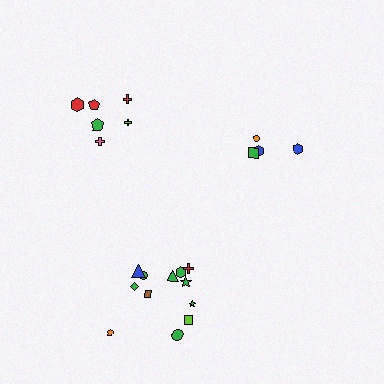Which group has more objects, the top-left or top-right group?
The top-left group.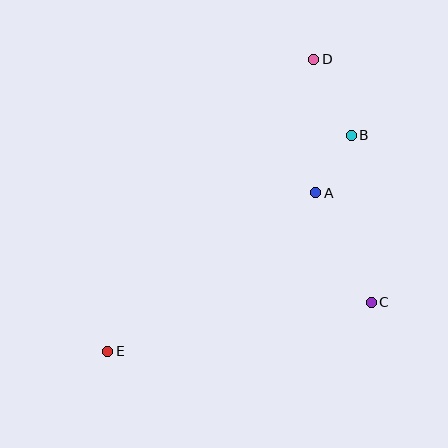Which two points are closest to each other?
Points A and B are closest to each other.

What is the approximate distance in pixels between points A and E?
The distance between A and E is approximately 261 pixels.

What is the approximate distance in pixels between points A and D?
The distance between A and D is approximately 134 pixels.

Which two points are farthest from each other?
Points D and E are farthest from each other.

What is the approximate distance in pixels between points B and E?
The distance between B and E is approximately 325 pixels.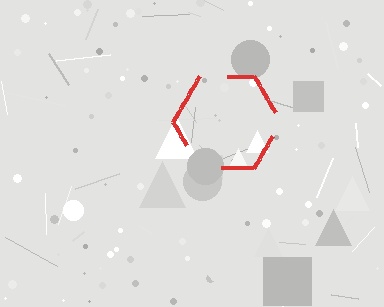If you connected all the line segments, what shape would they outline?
They would outline a hexagon.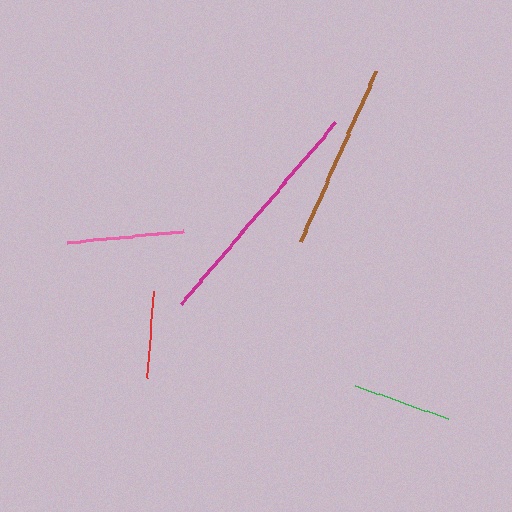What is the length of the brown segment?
The brown segment is approximately 187 pixels long.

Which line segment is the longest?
The magenta line is the longest at approximately 238 pixels.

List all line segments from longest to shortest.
From longest to shortest: magenta, brown, pink, green, red.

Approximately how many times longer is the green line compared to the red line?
The green line is approximately 1.1 times the length of the red line.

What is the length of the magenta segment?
The magenta segment is approximately 238 pixels long.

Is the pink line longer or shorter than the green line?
The pink line is longer than the green line.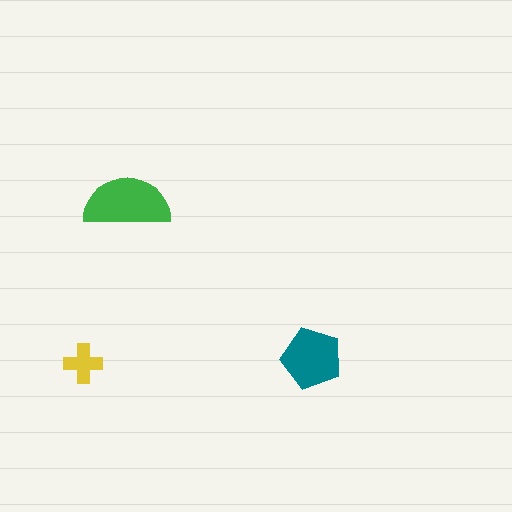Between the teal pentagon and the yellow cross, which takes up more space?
The teal pentagon.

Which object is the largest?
The green semicircle.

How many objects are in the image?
There are 3 objects in the image.